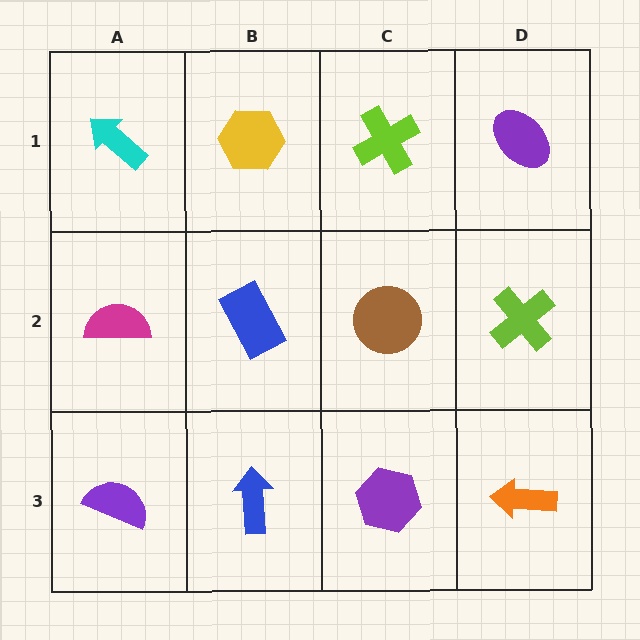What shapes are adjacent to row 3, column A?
A magenta semicircle (row 2, column A), a blue arrow (row 3, column B).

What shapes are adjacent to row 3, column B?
A blue rectangle (row 2, column B), a purple semicircle (row 3, column A), a purple hexagon (row 3, column C).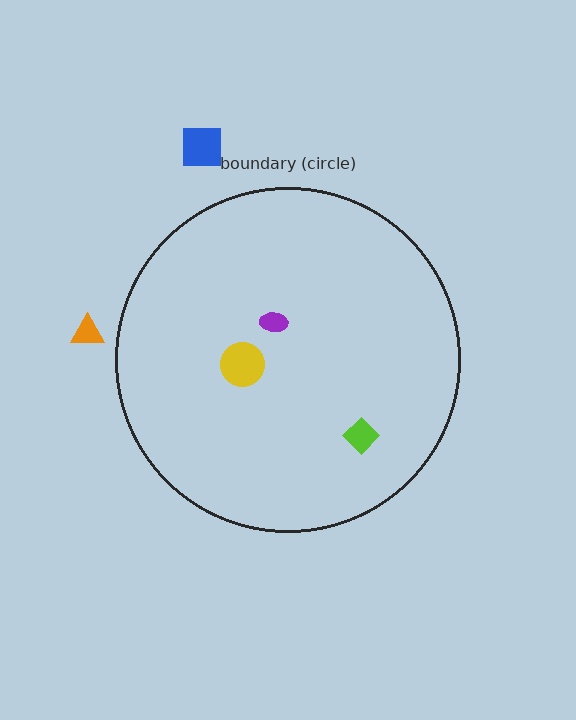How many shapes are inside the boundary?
3 inside, 2 outside.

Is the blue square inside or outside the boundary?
Outside.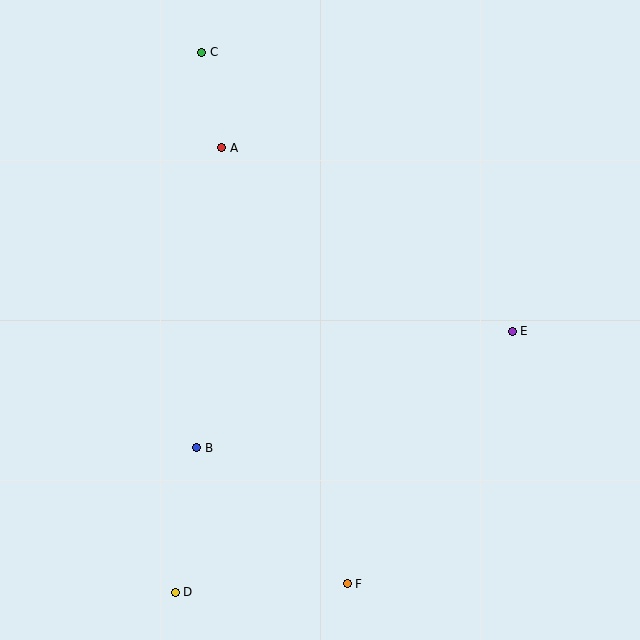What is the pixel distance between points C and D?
The distance between C and D is 541 pixels.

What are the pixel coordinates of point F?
Point F is at (347, 584).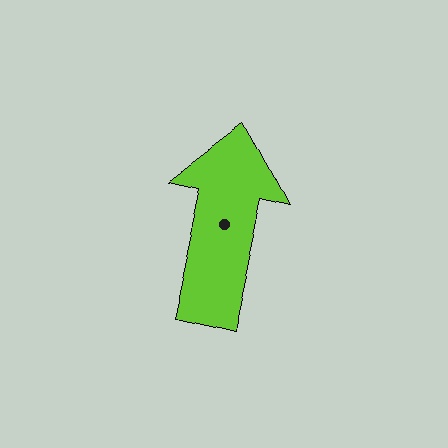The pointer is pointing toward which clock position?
Roughly 12 o'clock.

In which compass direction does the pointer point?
North.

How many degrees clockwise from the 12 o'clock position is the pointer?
Approximately 13 degrees.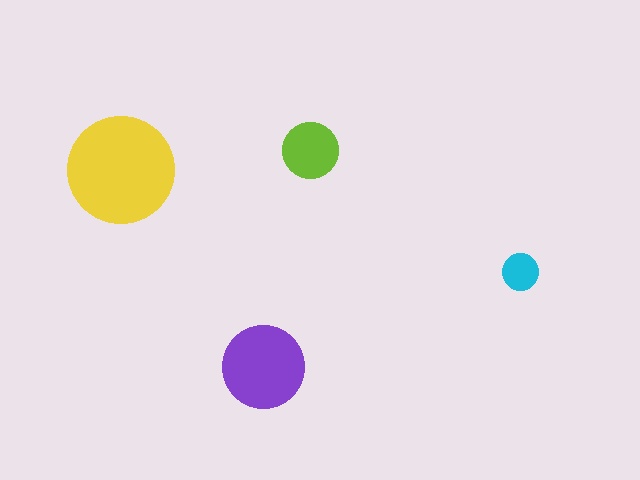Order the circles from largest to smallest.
the yellow one, the purple one, the lime one, the cyan one.